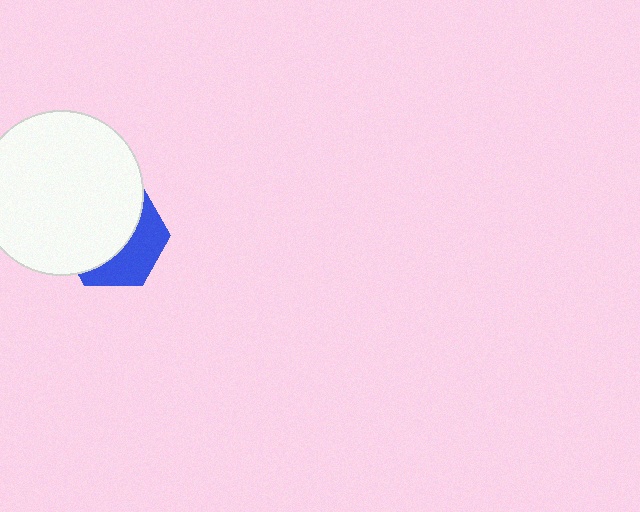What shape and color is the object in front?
The object in front is a white circle.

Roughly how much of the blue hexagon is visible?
A small part of it is visible (roughly 39%).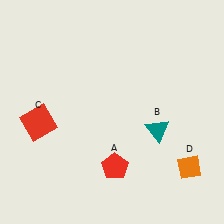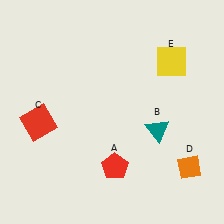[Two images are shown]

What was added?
A yellow square (E) was added in Image 2.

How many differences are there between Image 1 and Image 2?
There is 1 difference between the two images.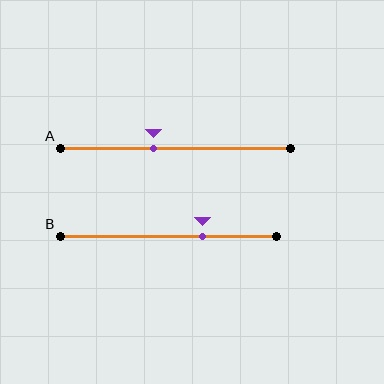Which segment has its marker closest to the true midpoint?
Segment A has its marker closest to the true midpoint.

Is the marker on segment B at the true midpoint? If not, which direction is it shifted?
No, the marker on segment B is shifted to the right by about 16% of the segment length.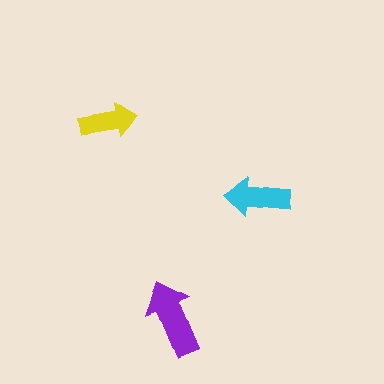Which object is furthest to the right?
The cyan arrow is rightmost.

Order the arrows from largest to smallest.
the purple one, the cyan one, the yellow one.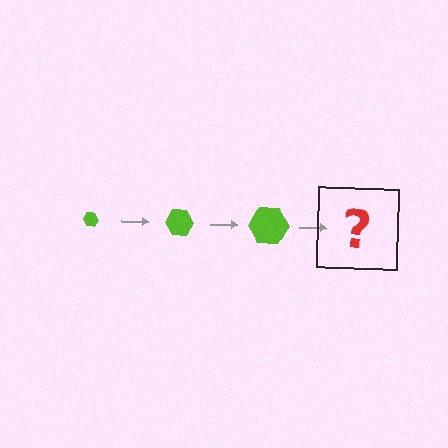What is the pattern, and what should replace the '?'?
The pattern is that the hexagon gets progressively larger each step. The '?' should be a lime hexagon, larger than the previous one.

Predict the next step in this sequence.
The next step is a lime hexagon, larger than the previous one.